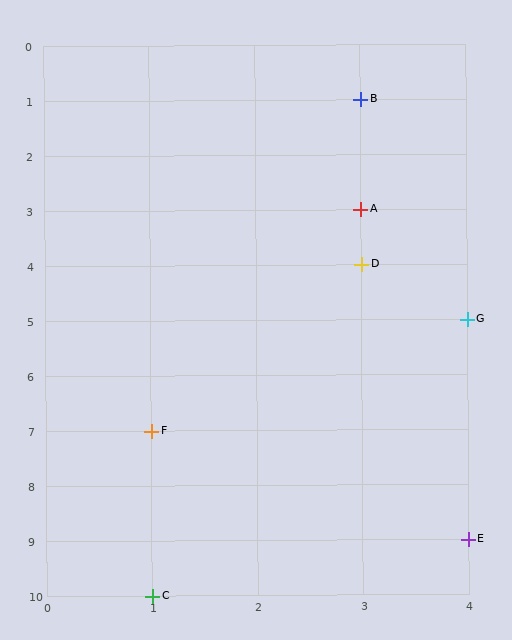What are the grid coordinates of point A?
Point A is at grid coordinates (3, 3).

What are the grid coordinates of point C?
Point C is at grid coordinates (1, 10).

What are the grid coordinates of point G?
Point G is at grid coordinates (4, 5).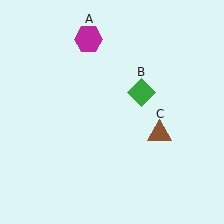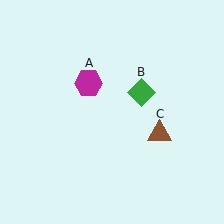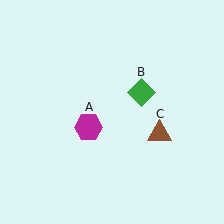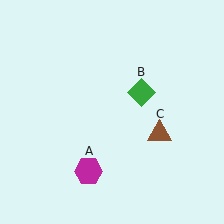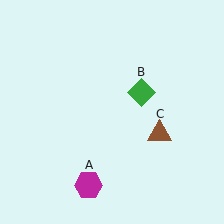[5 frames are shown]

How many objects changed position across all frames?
1 object changed position: magenta hexagon (object A).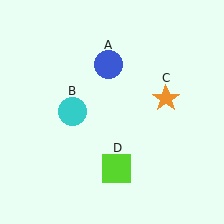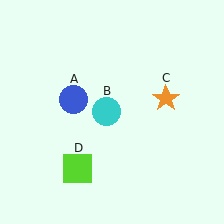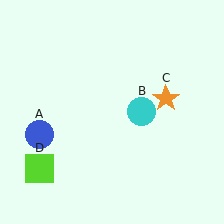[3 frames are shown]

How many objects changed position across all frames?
3 objects changed position: blue circle (object A), cyan circle (object B), lime square (object D).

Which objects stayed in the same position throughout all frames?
Orange star (object C) remained stationary.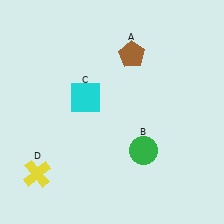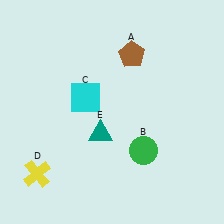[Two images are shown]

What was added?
A teal triangle (E) was added in Image 2.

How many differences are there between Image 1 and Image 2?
There is 1 difference between the two images.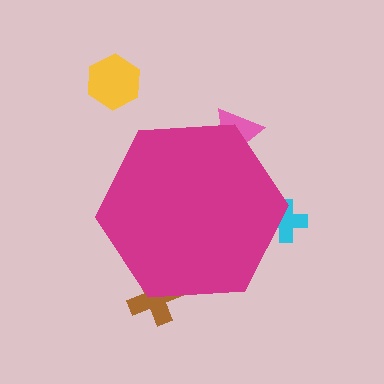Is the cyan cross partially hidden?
Yes, the cyan cross is partially hidden behind the magenta hexagon.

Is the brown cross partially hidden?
Yes, the brown cross is partially hidden behind the magenta hexagon.